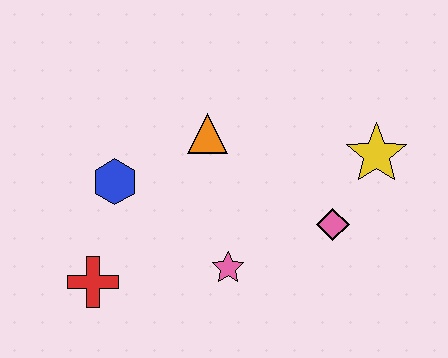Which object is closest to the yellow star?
The pink diamond is closest to the yellow star.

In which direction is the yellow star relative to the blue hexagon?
The yellow star is to the right of the blue hexagon.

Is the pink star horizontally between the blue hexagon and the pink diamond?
Yes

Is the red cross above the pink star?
No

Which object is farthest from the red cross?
The yellow star is farthest from the red cross.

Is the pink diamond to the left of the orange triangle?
No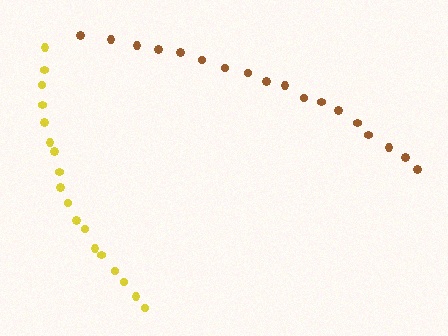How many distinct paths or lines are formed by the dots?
There are 2 distinct paths.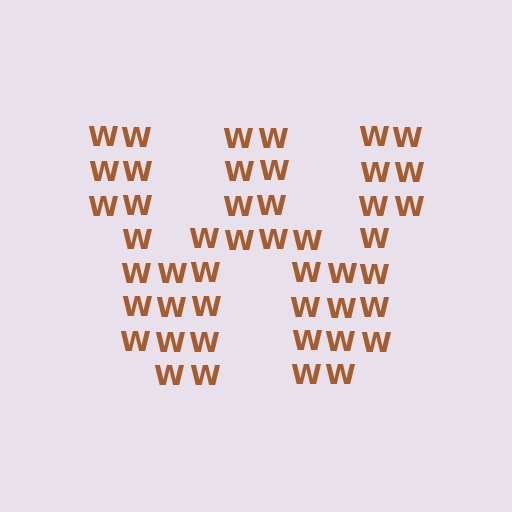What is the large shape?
The large shape is the letter W.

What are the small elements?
The small elements are letter W's.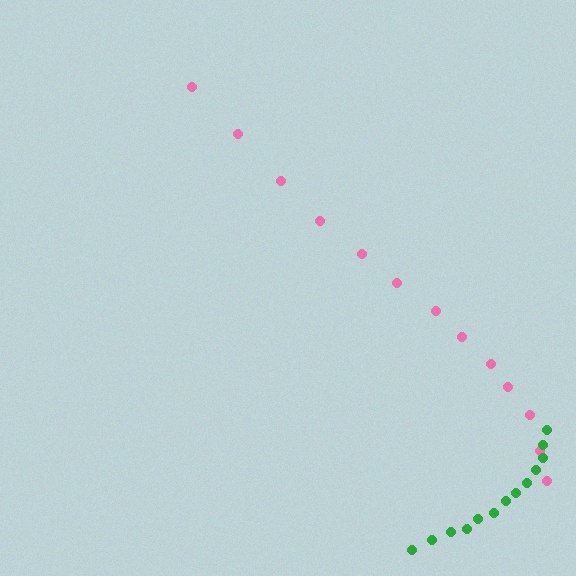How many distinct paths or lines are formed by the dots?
There are 2 distinct paths.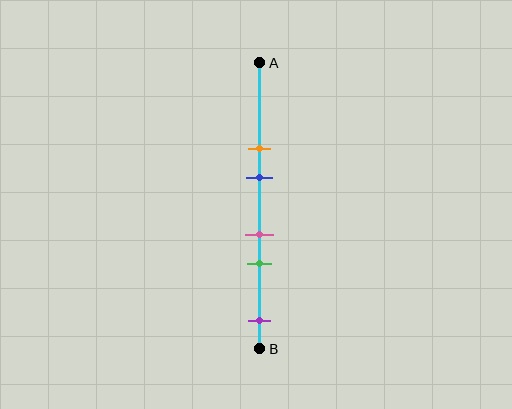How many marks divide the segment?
There are 5 marks dividing the segment.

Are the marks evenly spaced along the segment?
No, the marks are not evenly spaced.